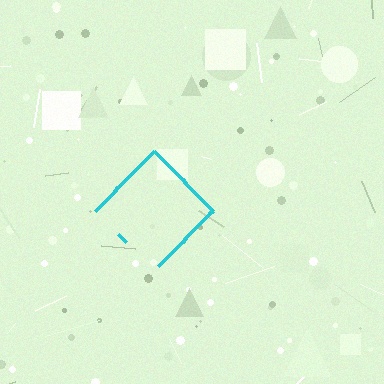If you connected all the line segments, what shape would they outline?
They would outline a diamond.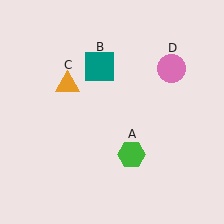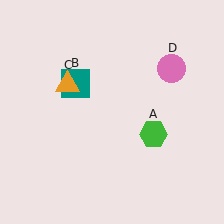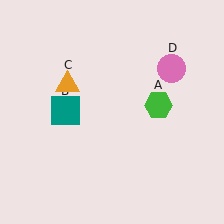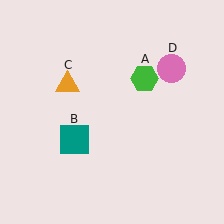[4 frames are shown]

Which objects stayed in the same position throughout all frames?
Orange triangle (object C) and pink circle (object D) remained stationary.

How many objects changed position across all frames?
2 objects changed position: green hexagon (object A), teal square (object B).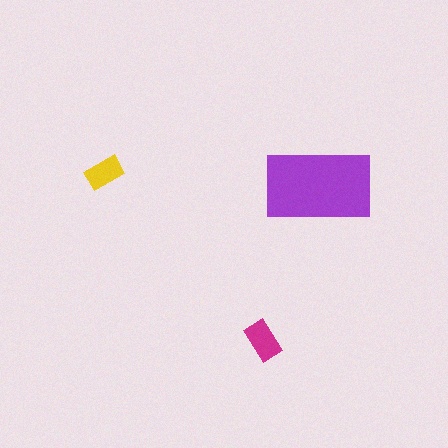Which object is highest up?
The yellow rectangle is topmost.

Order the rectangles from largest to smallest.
the purple one, the magenta one, the yellow one.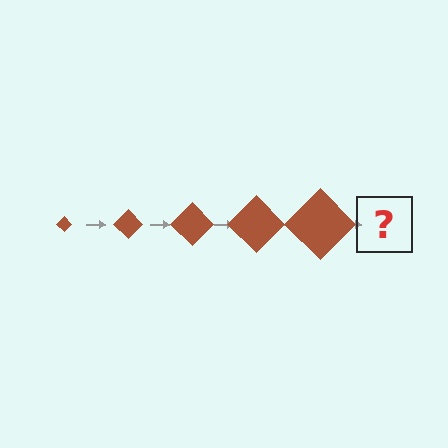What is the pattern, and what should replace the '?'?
The pattern is that the diamond gets progressively larger each step. The '?' should be a brown diamond, larger than the previous one.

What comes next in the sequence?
The next element should be a brown diamond, larger than the previous one.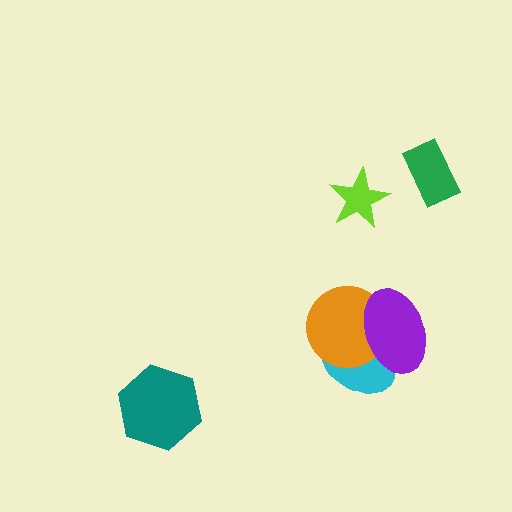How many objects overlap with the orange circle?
2 objects overlap with the orange circle.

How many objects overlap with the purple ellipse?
2 objects overlap with the purple ellipse.